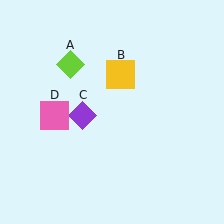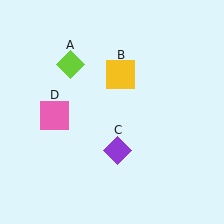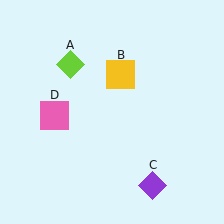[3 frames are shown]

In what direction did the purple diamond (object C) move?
The purple diamond (object C) moved down and to the right.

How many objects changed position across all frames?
1 object changed position: purple diamond (object C).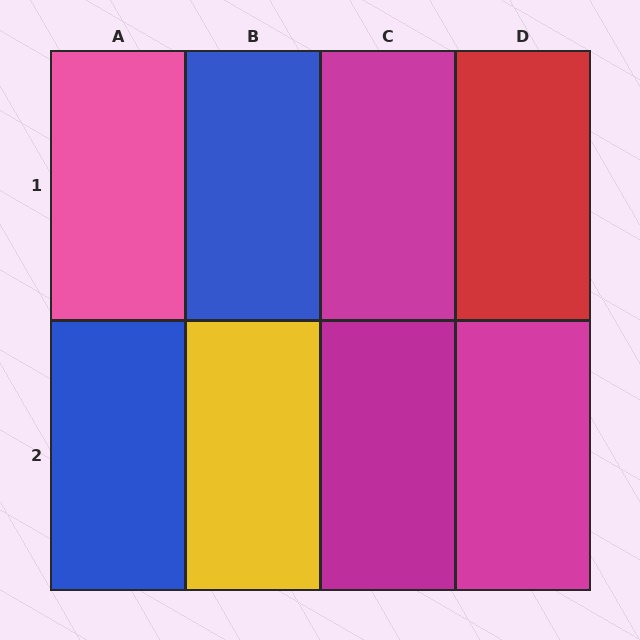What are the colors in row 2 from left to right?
Blue, yellow, magenta, magenta.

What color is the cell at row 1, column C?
Magenta.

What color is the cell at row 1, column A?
Pink.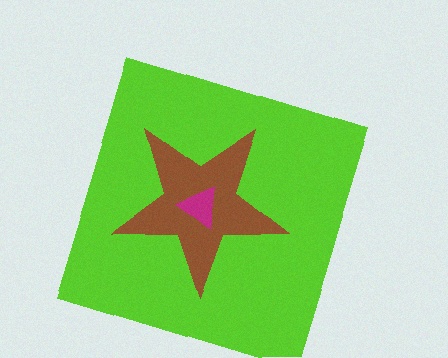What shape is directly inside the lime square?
The brown star.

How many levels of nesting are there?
3.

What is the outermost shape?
The lime square.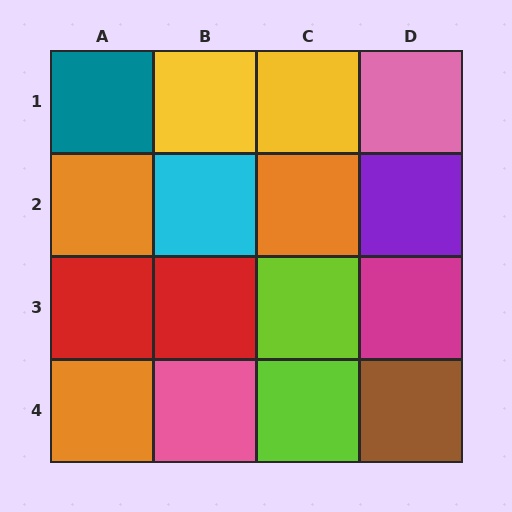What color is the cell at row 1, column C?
Yellow.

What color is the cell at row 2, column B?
Cyan.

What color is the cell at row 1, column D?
Pink.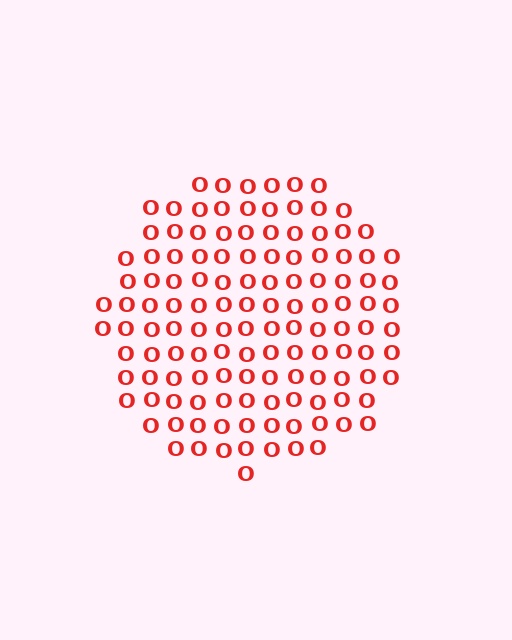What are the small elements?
The small elements are letter O's.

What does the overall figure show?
The overall figure shows a circle.